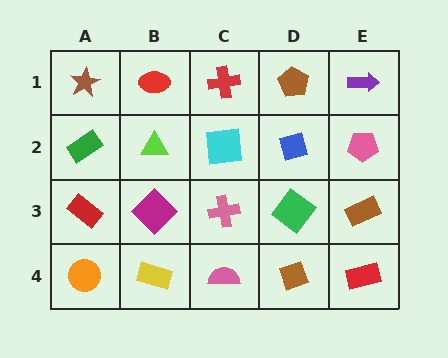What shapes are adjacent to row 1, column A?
A green rectangle (row 2, column A), a red ellipse (row 1, column B).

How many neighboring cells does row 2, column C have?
4.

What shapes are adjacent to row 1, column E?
A pink pentagon (row 2, column E), a brown pentagon (row 1, column D).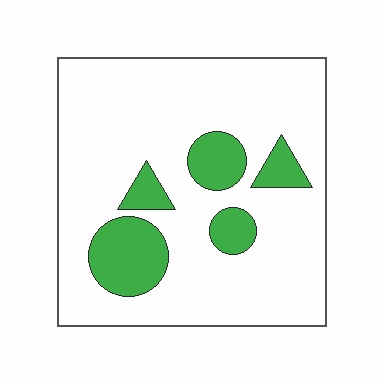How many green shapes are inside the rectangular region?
5.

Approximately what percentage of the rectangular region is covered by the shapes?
Approximately 20%.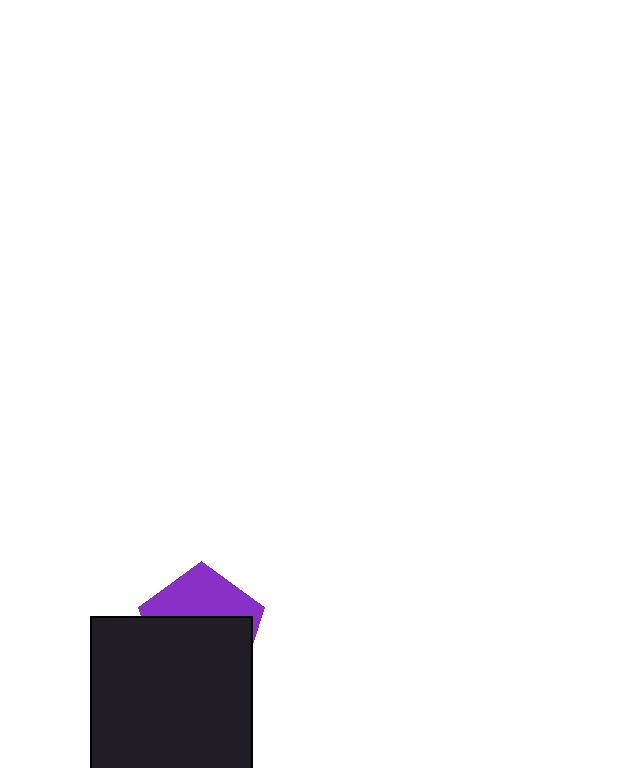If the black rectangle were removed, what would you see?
You would see the complete purple pentagon.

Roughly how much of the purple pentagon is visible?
A small part of it is visible (roughly 38%).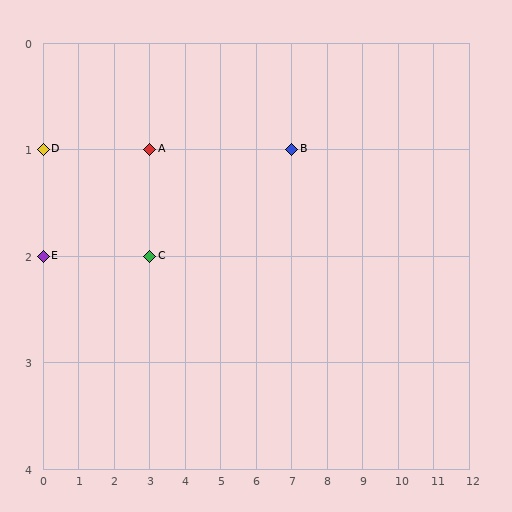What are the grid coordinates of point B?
Point B is at grid coordinates (7, 1).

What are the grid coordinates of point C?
Point C is at grid coordinates (3, 2).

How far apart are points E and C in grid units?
Points E and C are 3 columns apart.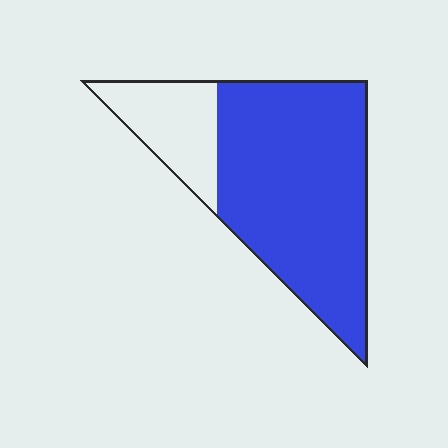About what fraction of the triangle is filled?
About three quarters (3/4).